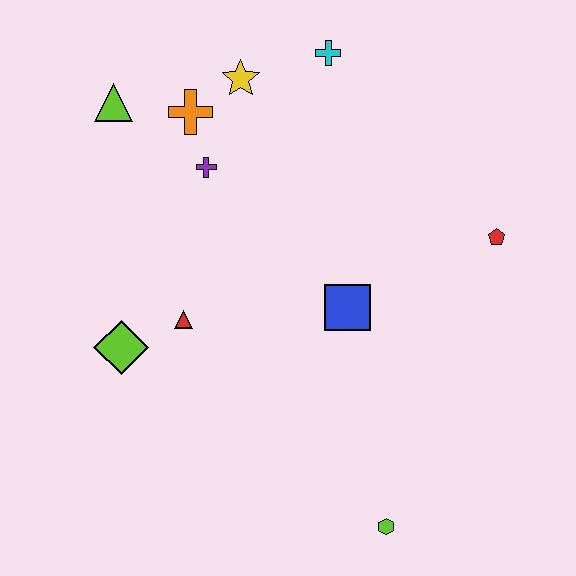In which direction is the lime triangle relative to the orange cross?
The lime triangle is to the left of the orange cross.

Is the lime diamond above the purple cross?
No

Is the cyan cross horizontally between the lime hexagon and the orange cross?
Yes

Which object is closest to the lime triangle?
The orange cross is closest to the lime triangle.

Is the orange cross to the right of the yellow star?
No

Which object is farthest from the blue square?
The lime triangle is farthest from the blue square.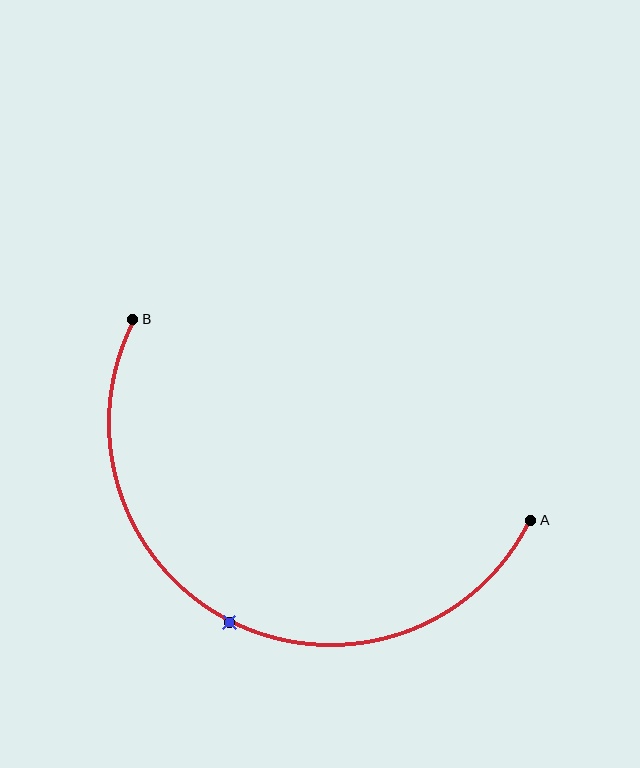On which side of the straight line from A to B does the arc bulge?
The arc bulges below the straight line connecting A and B.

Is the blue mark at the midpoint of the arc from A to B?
Yes. The blue mark lies on the arc at equal arc-length from both A and B — it is the arc midpoint.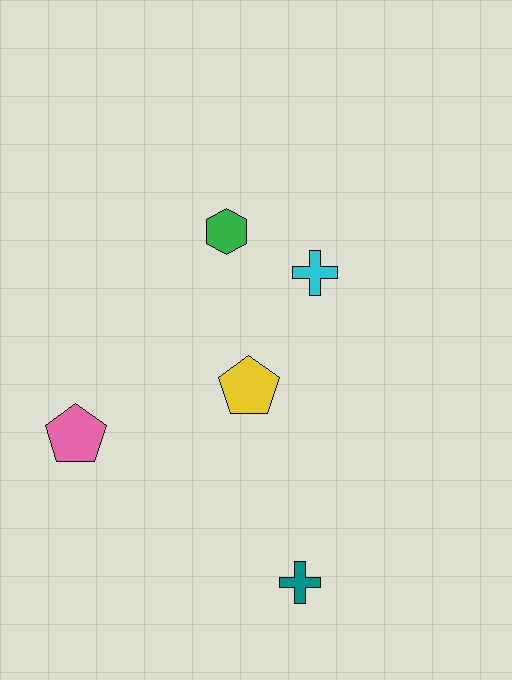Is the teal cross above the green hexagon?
No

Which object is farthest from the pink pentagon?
The cyan cross is farthest from the pink pentagon.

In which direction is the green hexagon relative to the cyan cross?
The green hexagon is to the left of the cyan cross.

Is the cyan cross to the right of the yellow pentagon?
Yes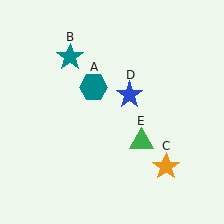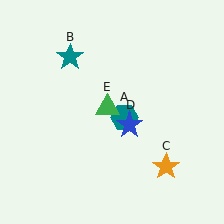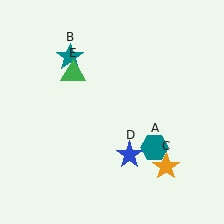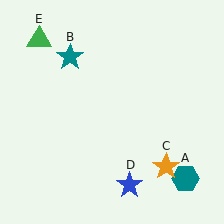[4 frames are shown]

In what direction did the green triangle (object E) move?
The green triangle (object E) moved up and to the left.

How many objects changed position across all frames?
3 objects changed position: teal hexagon (object A), blue star (object D), green triangle (object E).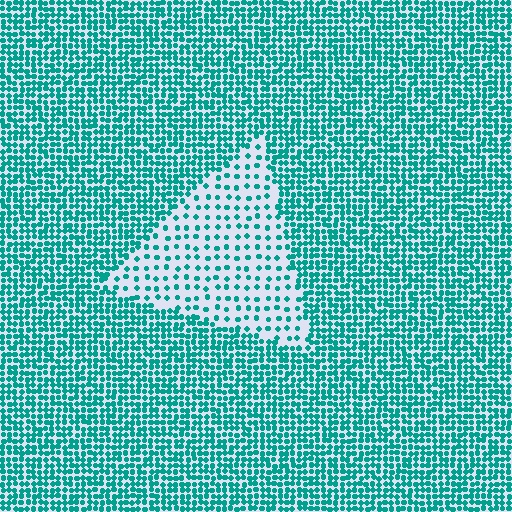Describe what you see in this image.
The image contains small teal elements arranged at two different densities. A triangle-shaped region is visible where the elements are less densely packed than the surrounding area.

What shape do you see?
I see a triangle.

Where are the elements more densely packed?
The elements are more densely packed outside the triangle boundary.